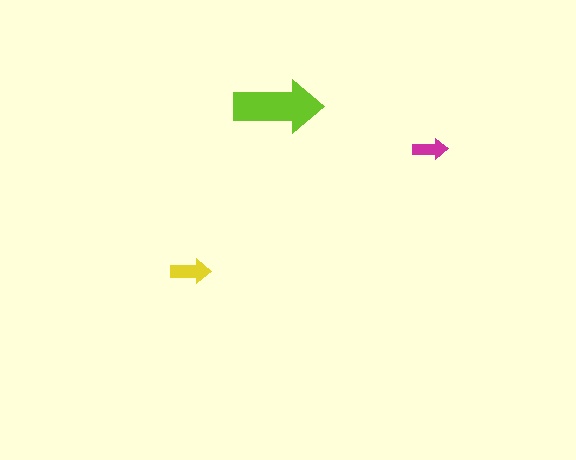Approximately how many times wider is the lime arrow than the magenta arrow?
About 2.5 times wider.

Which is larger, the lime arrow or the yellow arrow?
The lime one.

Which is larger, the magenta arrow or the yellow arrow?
The yellow one.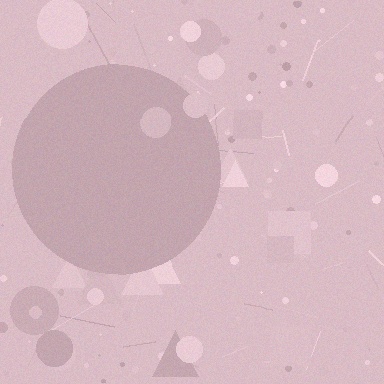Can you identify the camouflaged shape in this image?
The camouflaged shape is a circle.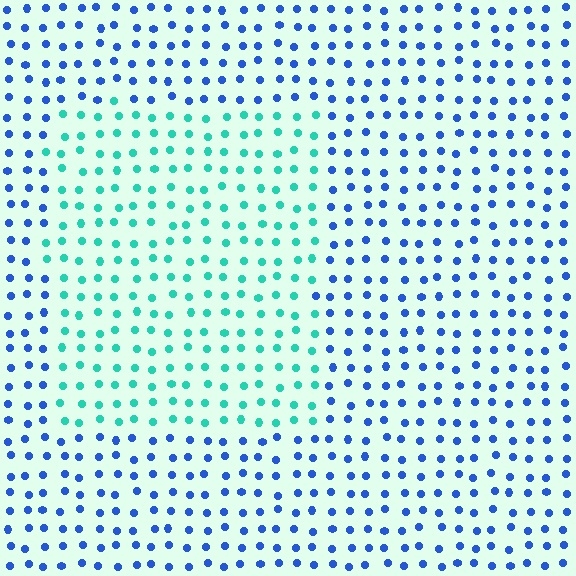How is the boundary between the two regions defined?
The boundary is defined purely by a slight shift in hue (about 54 degrees). Spacing, size, and orientation are identical on both sides.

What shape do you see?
I see a rectangle.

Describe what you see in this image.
The image is filled with small blue elements in a uniform arrangement. A rectangle-shaped region is visible where the elements are tinted to a slightly different hue, forming a subtle color boundary.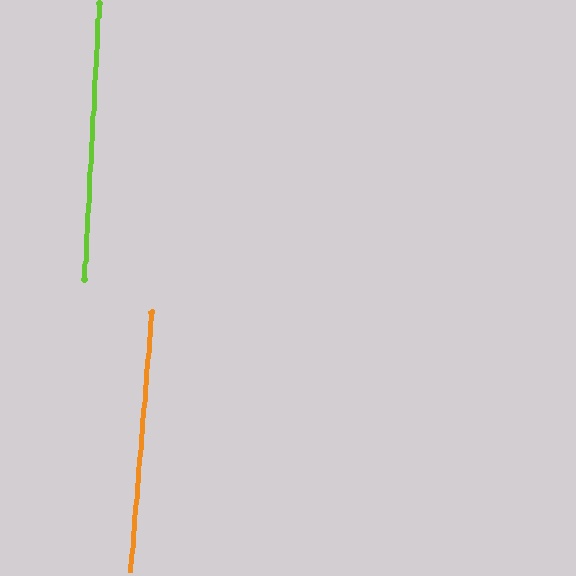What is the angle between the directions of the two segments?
Approximately 2 degrees.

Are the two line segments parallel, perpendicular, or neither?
Parallel — their directions differ by only 1.9°.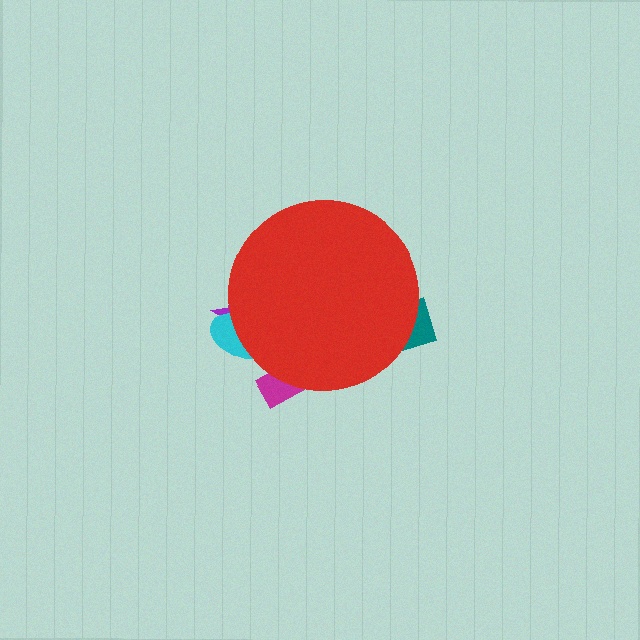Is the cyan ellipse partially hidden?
Yes, the cyan ellipse is partially hidden behind the red circle.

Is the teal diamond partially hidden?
Yes, the teal diamond is partially hidden behind the red circle.